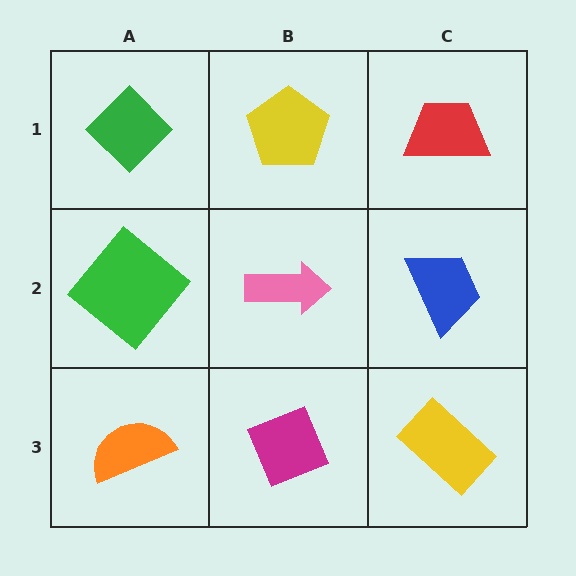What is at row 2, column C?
A blue trapezoid.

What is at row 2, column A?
A green diamond.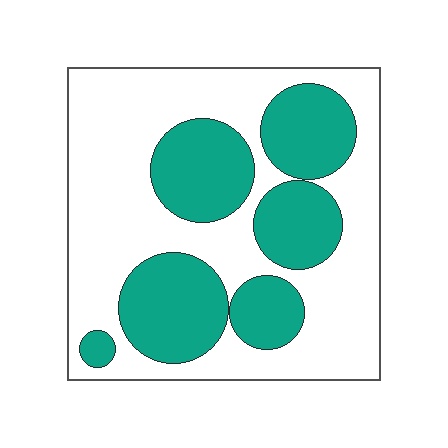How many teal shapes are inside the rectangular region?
6.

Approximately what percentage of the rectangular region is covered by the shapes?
Approximately 40%.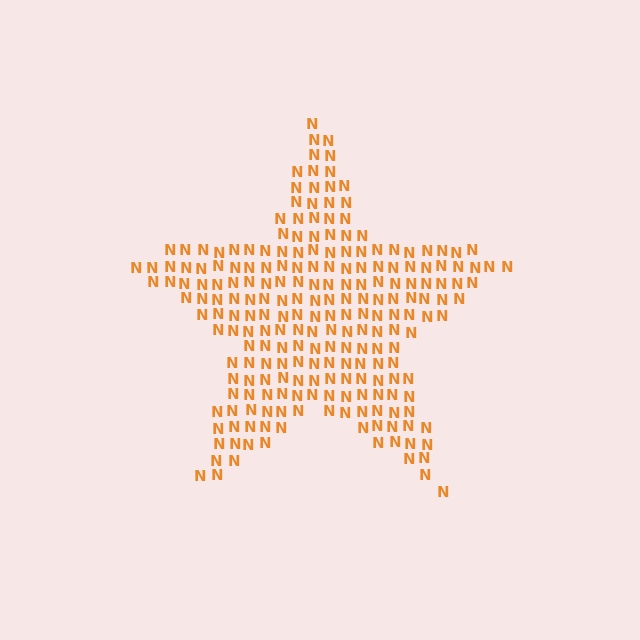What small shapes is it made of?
It is made of small letter N's.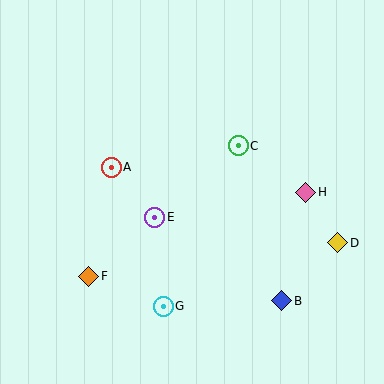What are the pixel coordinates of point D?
Point D is at (338, 243).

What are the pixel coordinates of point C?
Point C is at (238, 146).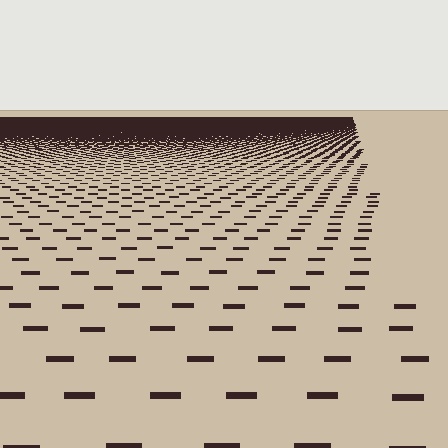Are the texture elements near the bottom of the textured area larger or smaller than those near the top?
Larger. Near the bottom, elements are closer to the viewer and appear at a bigger on-screen size.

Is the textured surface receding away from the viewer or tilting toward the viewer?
The surface is receding away from the viewer. Texture elements get smaller and denser toward the top.